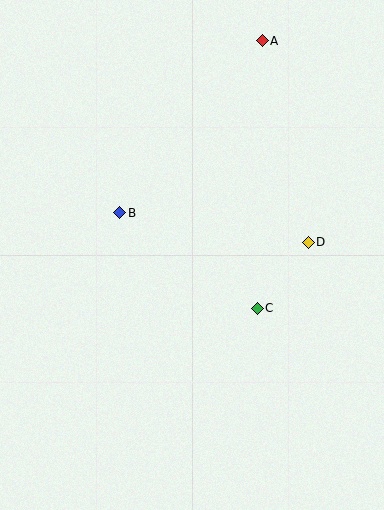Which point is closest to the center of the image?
Point B at (120, 213) is closest to the center.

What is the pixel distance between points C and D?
The distance between C and D is 83 pixels.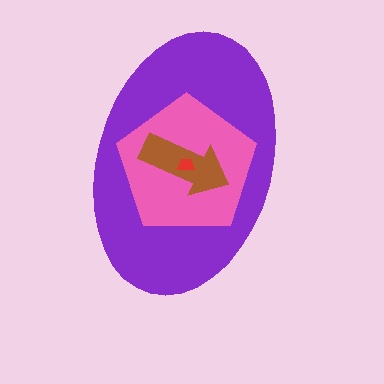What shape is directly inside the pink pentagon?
The brown arrow.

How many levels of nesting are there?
4.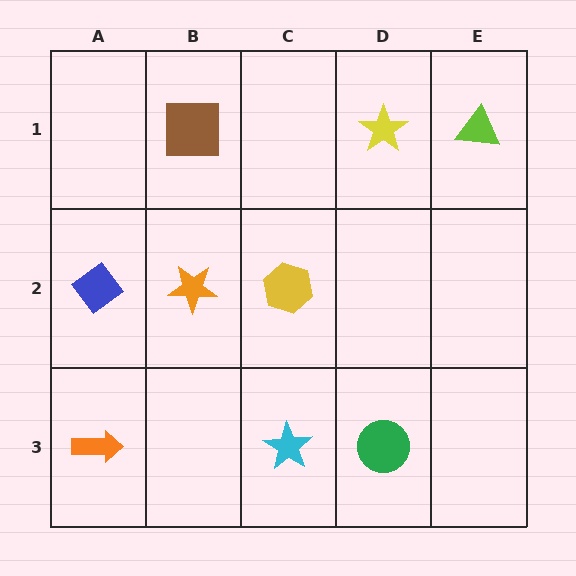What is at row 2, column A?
A blue diamond.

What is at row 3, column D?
A green circle.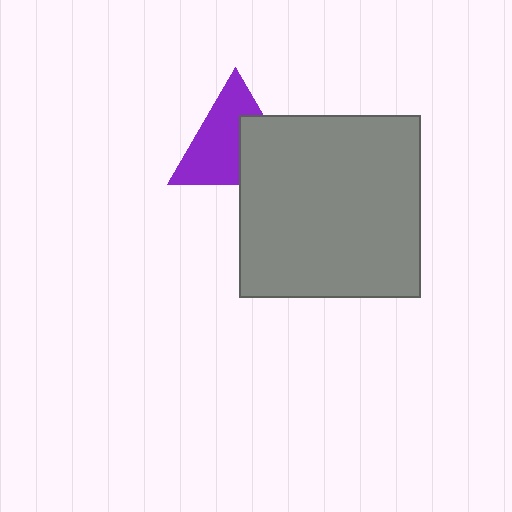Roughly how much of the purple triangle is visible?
About half of it is visible (roughly 62%).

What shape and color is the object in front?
The object in front is a gray square.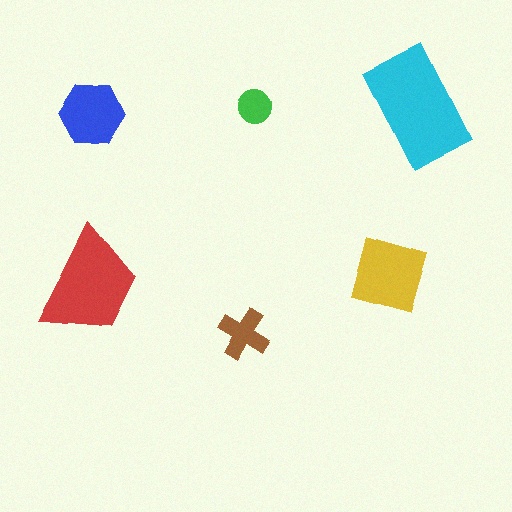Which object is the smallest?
The green circle.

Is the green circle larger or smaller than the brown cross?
Smaller.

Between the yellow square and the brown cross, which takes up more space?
The yellow square.